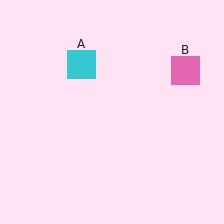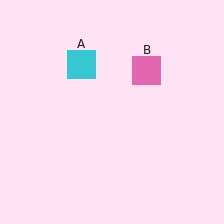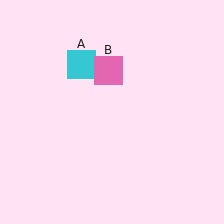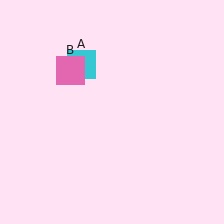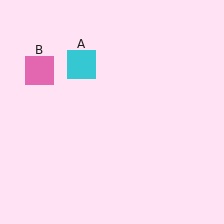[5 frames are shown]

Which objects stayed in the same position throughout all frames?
Cyan square (object A) remained stationary.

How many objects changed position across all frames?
1 object changed position: pink square (object B).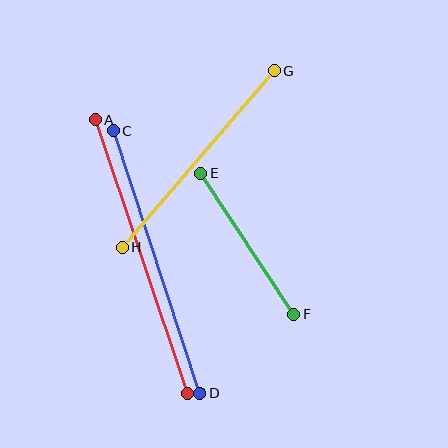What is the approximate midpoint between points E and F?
The midpoint is at approximately (247, 244) pixels.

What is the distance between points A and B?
The distance is approximately 289 pixels.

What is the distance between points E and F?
The distance is approximately 169 pixels.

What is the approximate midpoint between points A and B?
The midpoint is at approximately (141, 257) pixels.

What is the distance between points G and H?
The distance is approximately 233 pixels.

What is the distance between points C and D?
The distance is approximately 276 pixels.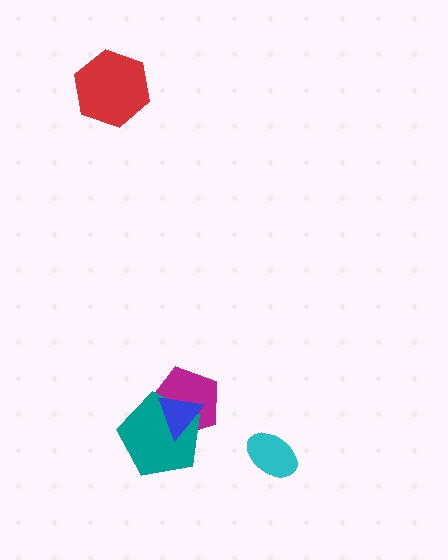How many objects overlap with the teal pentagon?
2 objects overlap with the teal pentagon.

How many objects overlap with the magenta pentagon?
2 objects overlap with the magenta pentagon.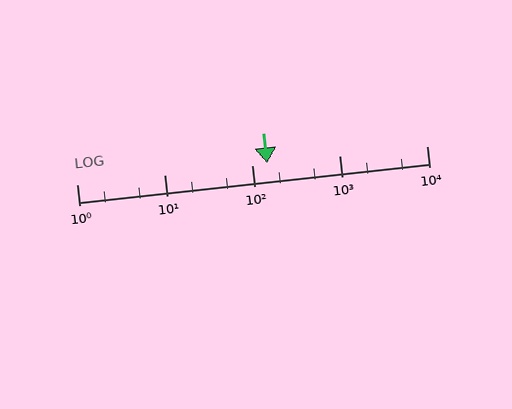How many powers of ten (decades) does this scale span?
The scale spans 4 decades, from 1 to 10000.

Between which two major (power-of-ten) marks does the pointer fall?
The pointer is between 100 and 1000.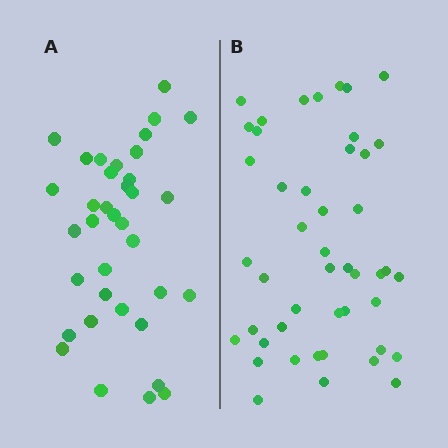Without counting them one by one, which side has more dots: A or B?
Region B (the right region) has more dots.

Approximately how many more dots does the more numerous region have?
Region B has roughly 10 or so more dots than region A.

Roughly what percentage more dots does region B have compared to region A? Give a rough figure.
About 30% more.